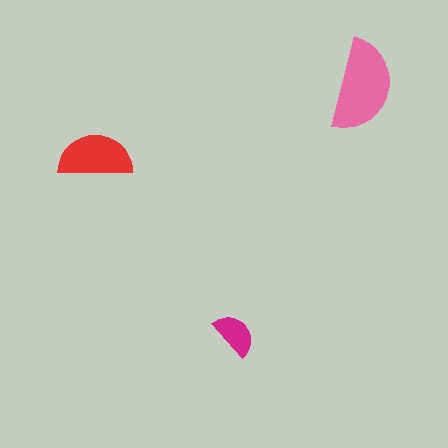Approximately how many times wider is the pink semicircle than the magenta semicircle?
About 2 times wider.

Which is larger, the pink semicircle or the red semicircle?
The pink one.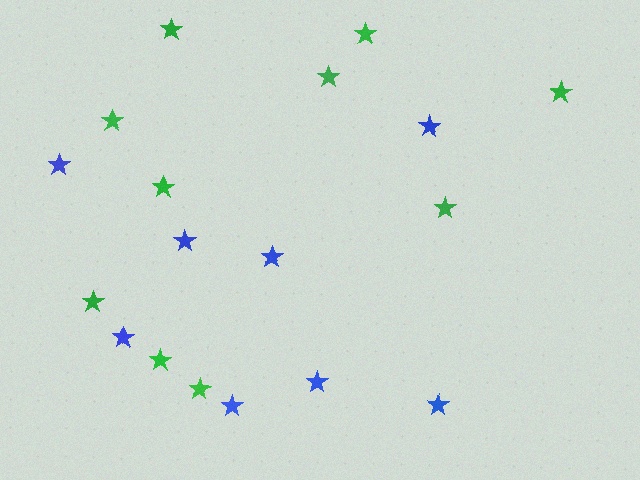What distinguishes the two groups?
There are 2 groups: one group of green stars (10) and one group of blue stars (8).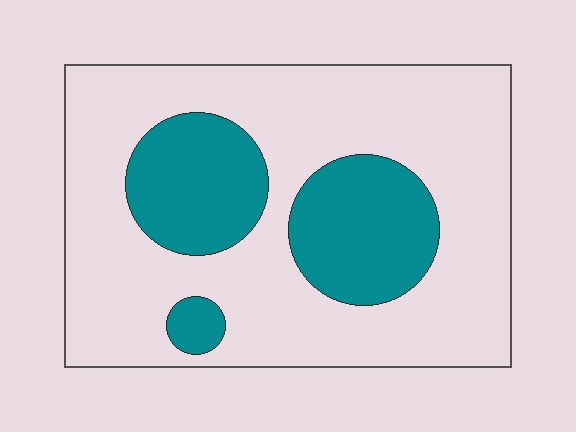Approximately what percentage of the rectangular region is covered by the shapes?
Approximately 25%.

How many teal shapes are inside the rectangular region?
3.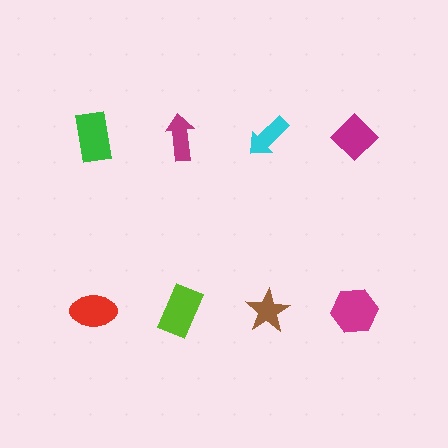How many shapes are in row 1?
4 shapes.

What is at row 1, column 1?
A green rectangle.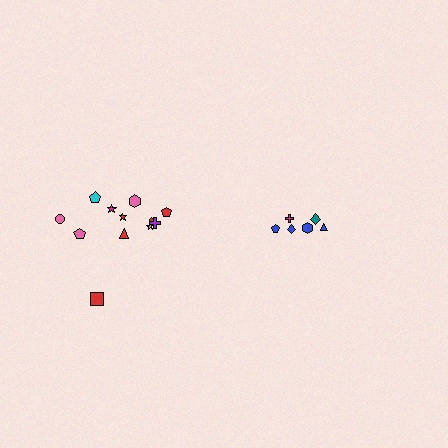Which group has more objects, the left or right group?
The left group.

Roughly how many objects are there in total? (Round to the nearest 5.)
Roughly 20 objects in total.